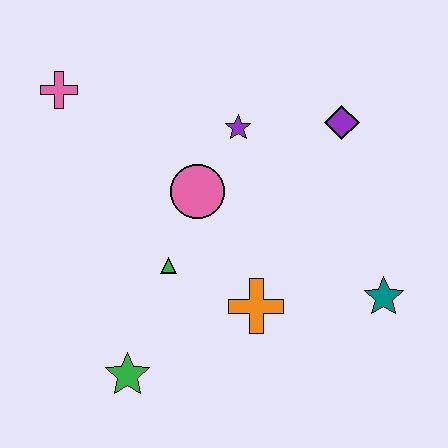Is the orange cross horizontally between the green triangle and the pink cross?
No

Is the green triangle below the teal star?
No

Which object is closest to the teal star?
The orange cross is closest to the teal star.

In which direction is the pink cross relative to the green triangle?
The pink cross is above the green triangle.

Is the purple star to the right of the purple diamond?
No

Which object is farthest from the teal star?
The pink cross is farthest from the teal star.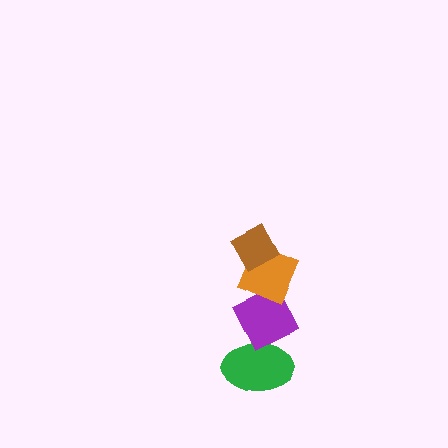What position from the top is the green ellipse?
The green ellipse is 4th from the top.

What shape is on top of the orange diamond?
The brown diamond is on top of the orange diamond.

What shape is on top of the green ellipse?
The purple diamond is on top of the green ellipse.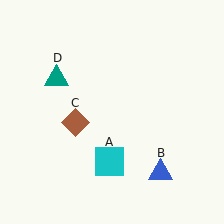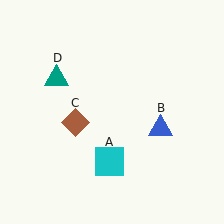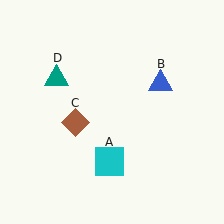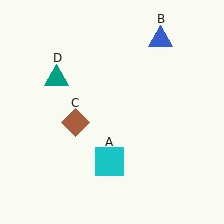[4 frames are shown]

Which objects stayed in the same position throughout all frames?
Cyan square (object A) and brown diamond (object C) and teal triangle (object D) remained stationary.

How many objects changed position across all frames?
1 object changed position: blue triangle (object B).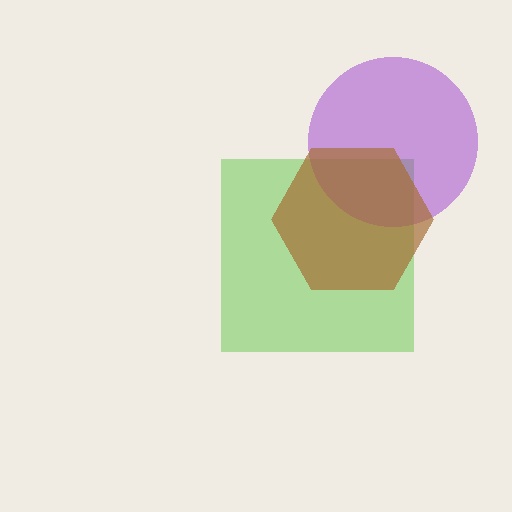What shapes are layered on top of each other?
The layered shapes are: a lime square, a purple circle, a brown hexagon.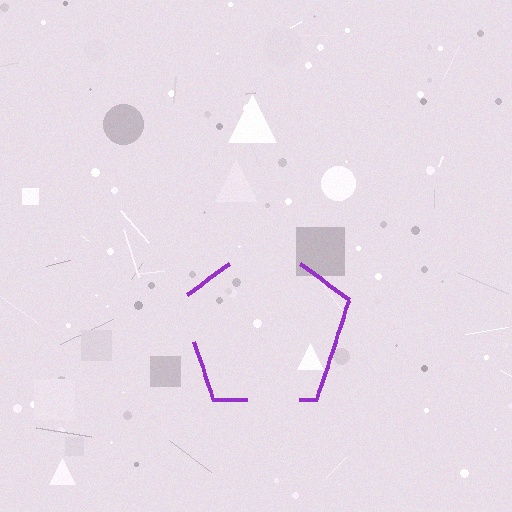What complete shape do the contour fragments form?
The contour fragments form a pentagon.